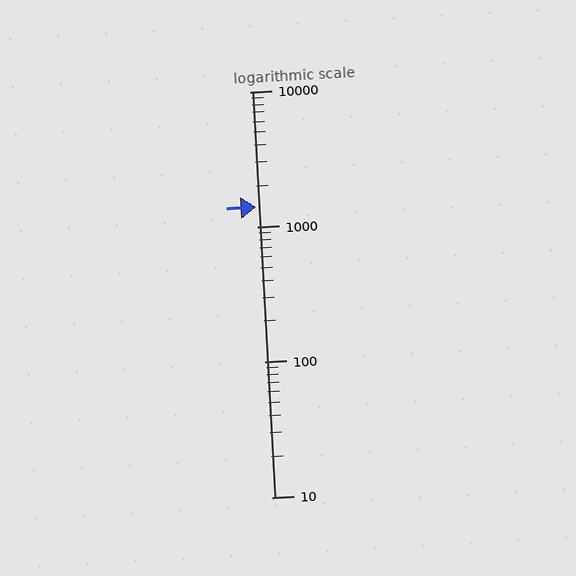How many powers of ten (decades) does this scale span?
The scale spans 3 decades, from 10 to 10000.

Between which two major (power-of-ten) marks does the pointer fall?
The pointer is between 1000 and 10000.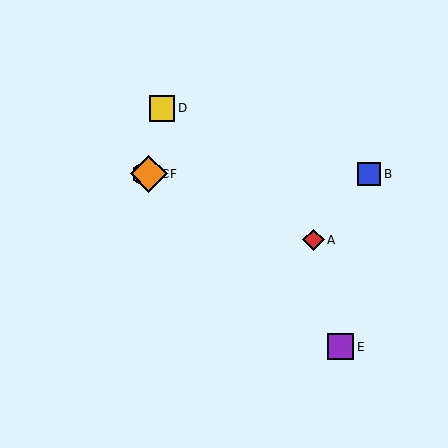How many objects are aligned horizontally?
3 objects (B, C, F) are aligned horizontally.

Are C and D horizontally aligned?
No, C is at y≈174 and D is at y≈108.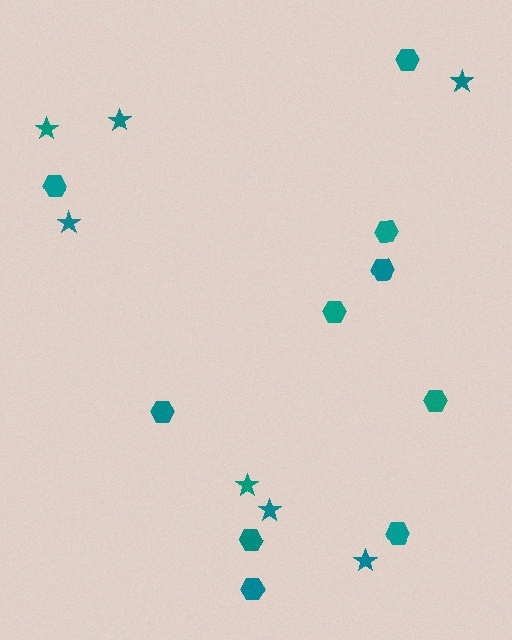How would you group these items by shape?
There are 2 groups: one group of stars (7) and one group of hexagons (10).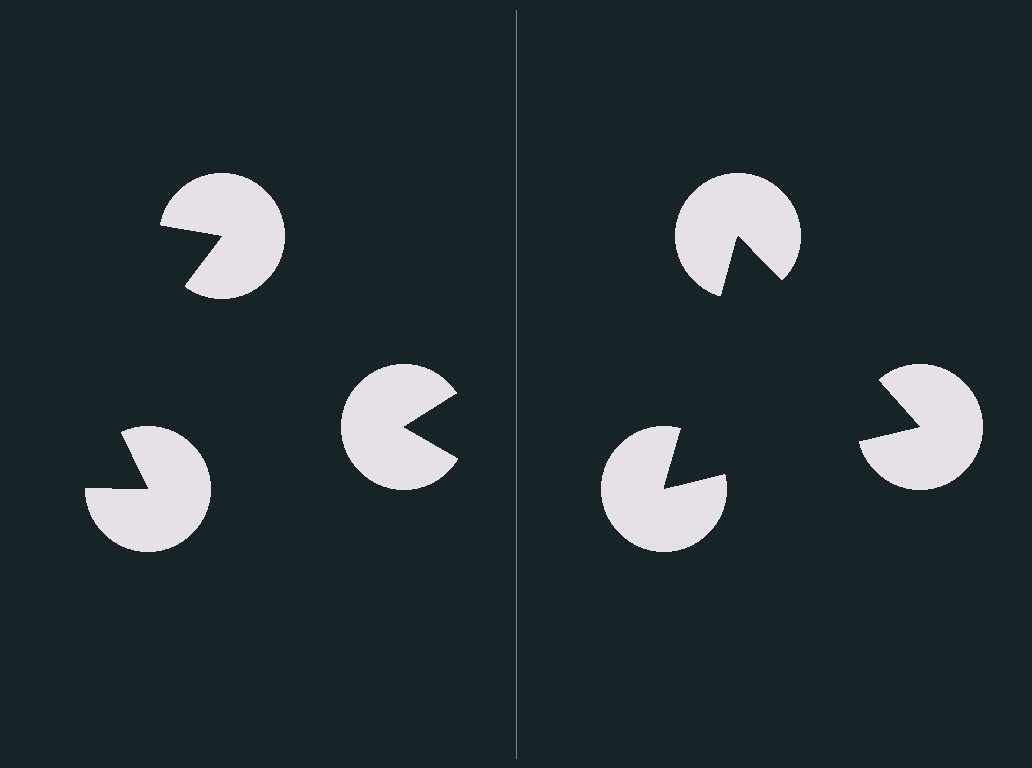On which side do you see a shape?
An illusory triangle appears on the right side. On the left side the wedge cuts are rotated, so no coherent shape forms.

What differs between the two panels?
The pac-man discs are positioned identically on both sides; only the wedge orientations differ. On the right they align to a triangle; on the left they are misaligned.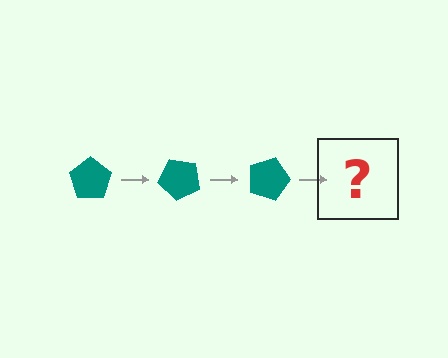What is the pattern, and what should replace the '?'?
The pattern is that the pentagon rotates 45 degrees each step. The '?' should be a teal pentagon rotated 135 degrees.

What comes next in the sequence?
The next element should be a teal pentagon rotated 135 degrees.